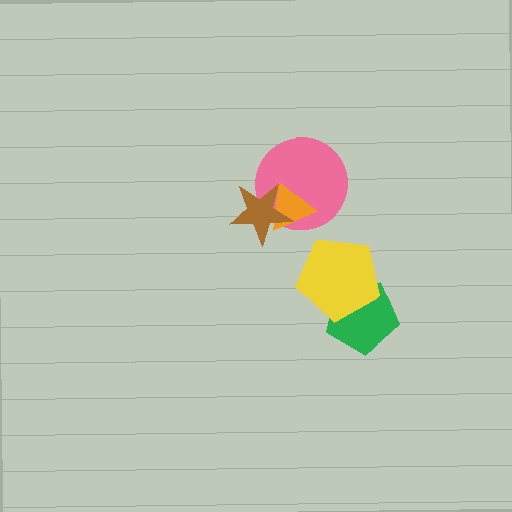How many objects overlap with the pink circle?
2 objects overlap with the pink circle.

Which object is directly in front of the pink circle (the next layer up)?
The orange triangle is directly in front of the pink circle.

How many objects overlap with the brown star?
2 objects overlap with the brown star.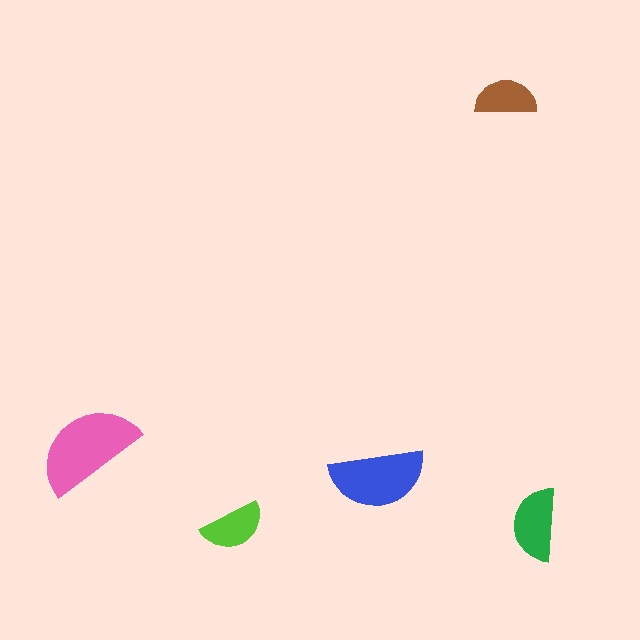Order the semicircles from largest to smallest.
the pink one, the blue one, the green one, the lime one, the brown one.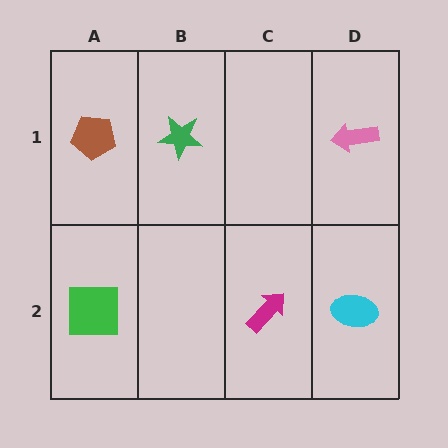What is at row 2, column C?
A magenta arrow.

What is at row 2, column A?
A green square.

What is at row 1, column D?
A pink arrow.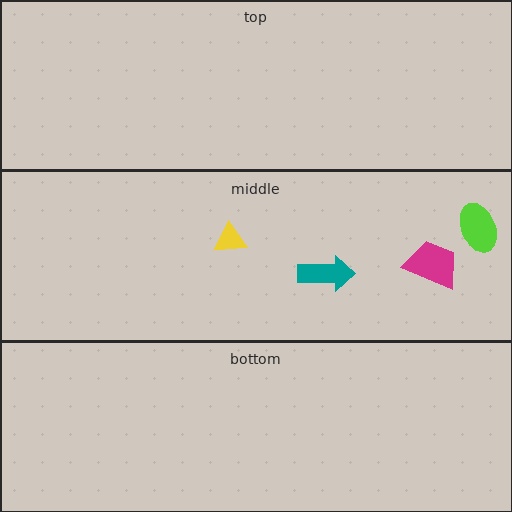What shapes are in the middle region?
The lime ellipse, the magenta trapezoid, the teal arrow, the yellow triangle.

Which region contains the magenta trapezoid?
The middle region.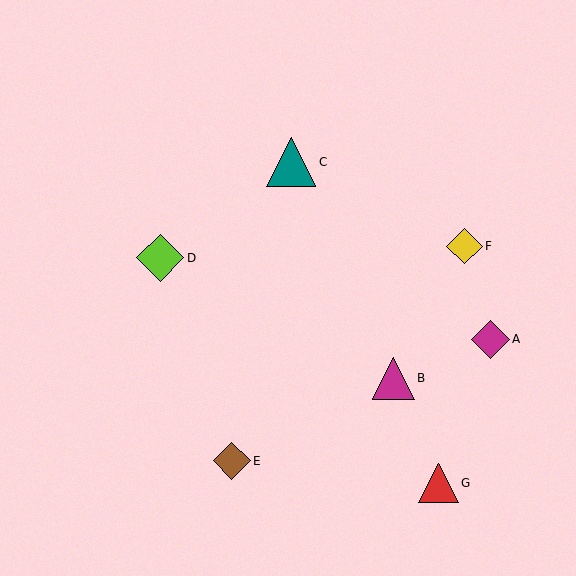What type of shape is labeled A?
Shape A is a magenta diamond.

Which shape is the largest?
The teal triangle (labeled C) is the largest.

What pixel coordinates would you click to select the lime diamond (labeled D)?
Click at (160, 258) to select the lime diamond D.